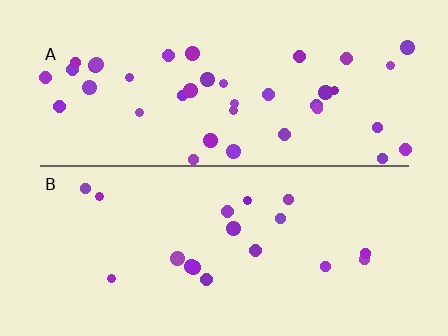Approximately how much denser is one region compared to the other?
Approximately 2.2× — region A over region B.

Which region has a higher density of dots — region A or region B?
A (the top).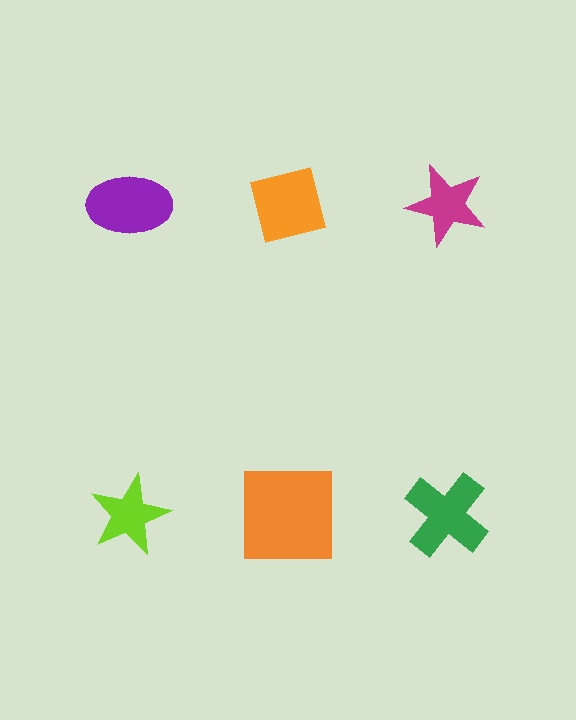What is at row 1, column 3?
A magenta star.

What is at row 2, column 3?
A green cross.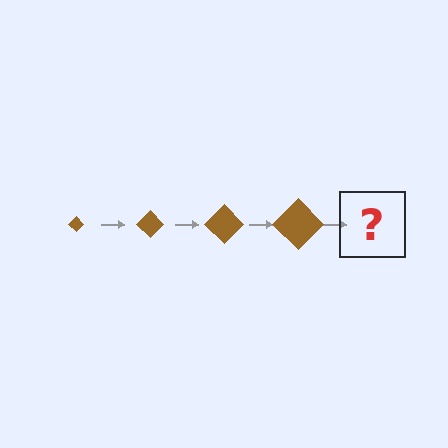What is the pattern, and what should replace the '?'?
The pattern is that the diamond gets progressively larger each step. The '?' should be a brown diamond, larger than the previous one.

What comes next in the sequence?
The next element should be a brown diamond, larger than the previous one.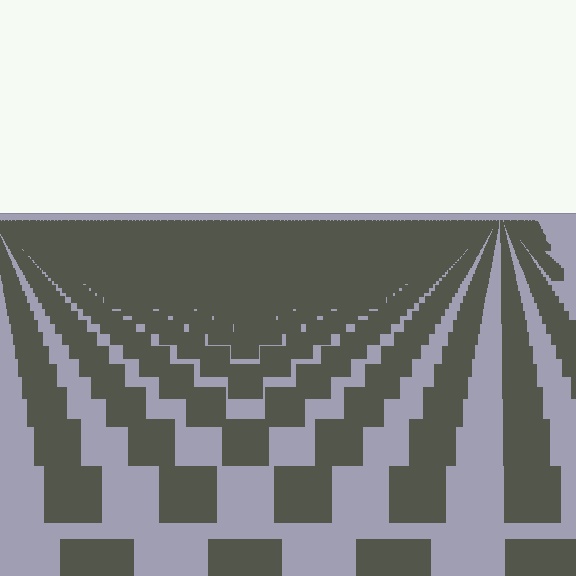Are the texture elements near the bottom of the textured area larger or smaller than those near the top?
Larger. Near the bottom, elements are closer to the viewer and appear at a bigger on-screen size.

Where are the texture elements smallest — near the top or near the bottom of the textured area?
Near the top.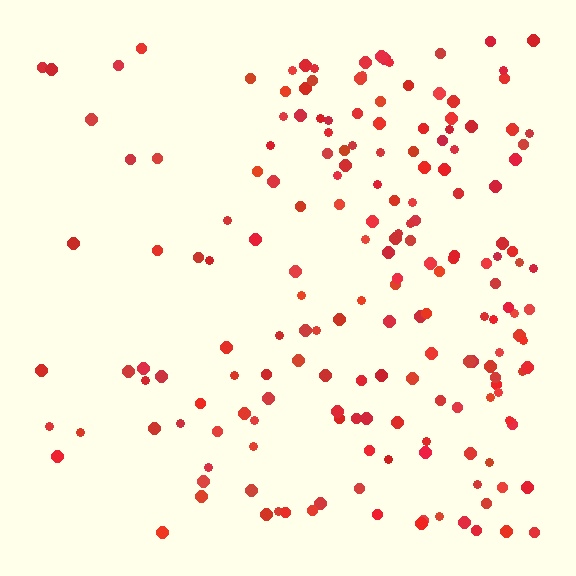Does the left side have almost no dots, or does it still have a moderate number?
Still a moderate number, just noticeably fewer than the right.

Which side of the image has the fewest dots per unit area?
The left.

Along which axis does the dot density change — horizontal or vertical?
Horizontal.